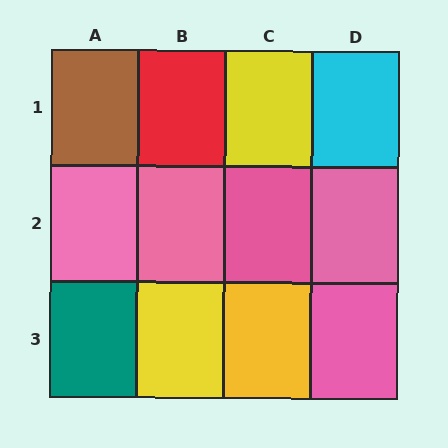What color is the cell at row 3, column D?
Pink.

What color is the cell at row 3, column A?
Teal.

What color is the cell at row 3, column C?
Yellow.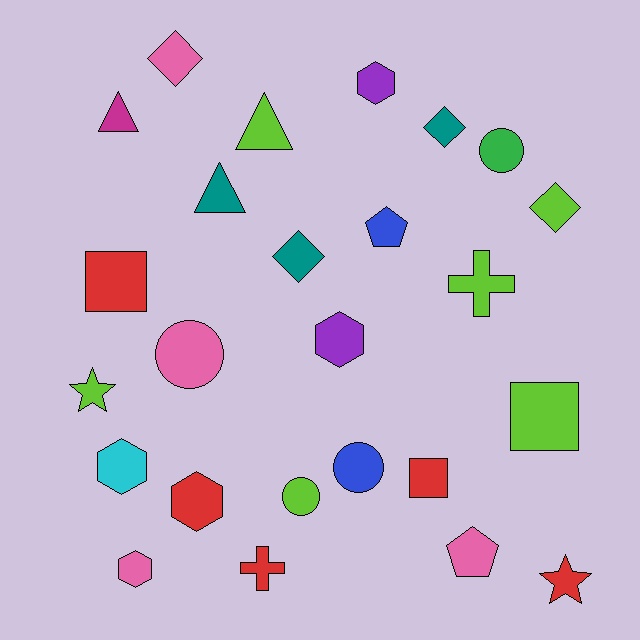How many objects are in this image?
There are 25 objects.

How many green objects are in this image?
There is 1 green object.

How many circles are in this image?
There are 4 circles.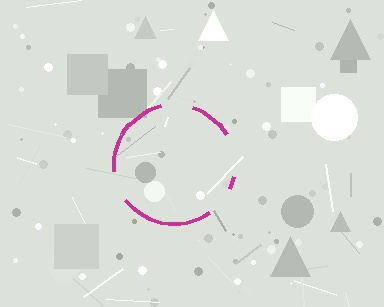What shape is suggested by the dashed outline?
The dashed outline suggests a circle.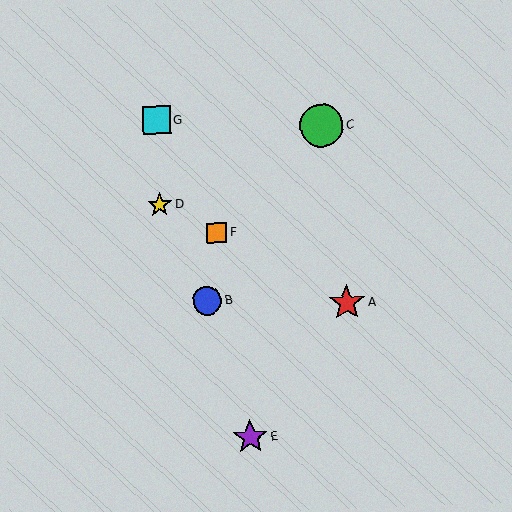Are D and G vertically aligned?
Yes, both are at x≈160.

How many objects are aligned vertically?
2 objects (D, G) are aligned vertically.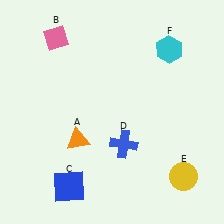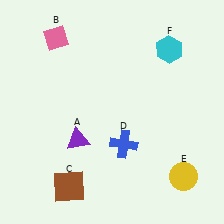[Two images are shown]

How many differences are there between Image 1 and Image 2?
There are 2 differences between the two images.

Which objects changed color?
A changed from orange to purple. C changed from blue to brown.